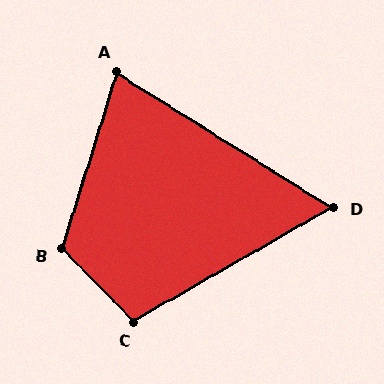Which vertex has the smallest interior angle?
D, at approximately 62 degrees.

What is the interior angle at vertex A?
Approximately 75 degrees (acute).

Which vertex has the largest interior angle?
B, at approximately 118 degrees.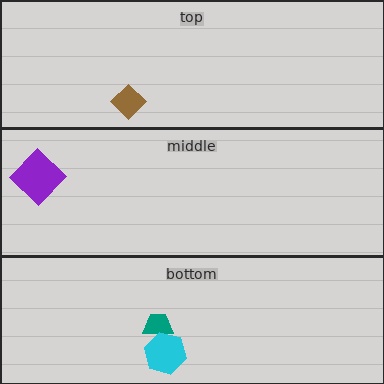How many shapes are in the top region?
1.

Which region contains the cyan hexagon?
The bottom region.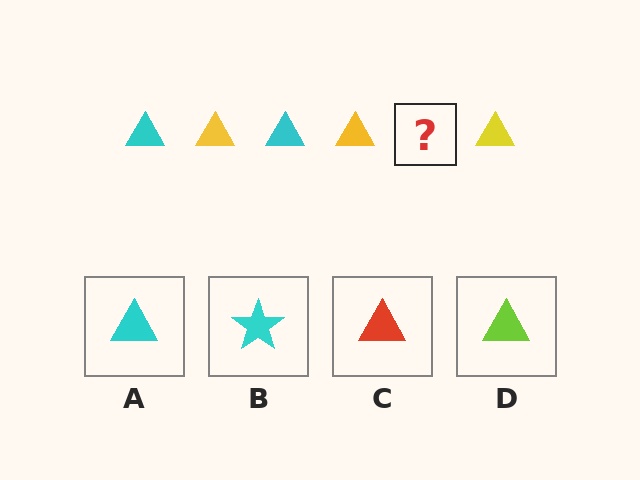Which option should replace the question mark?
Option A.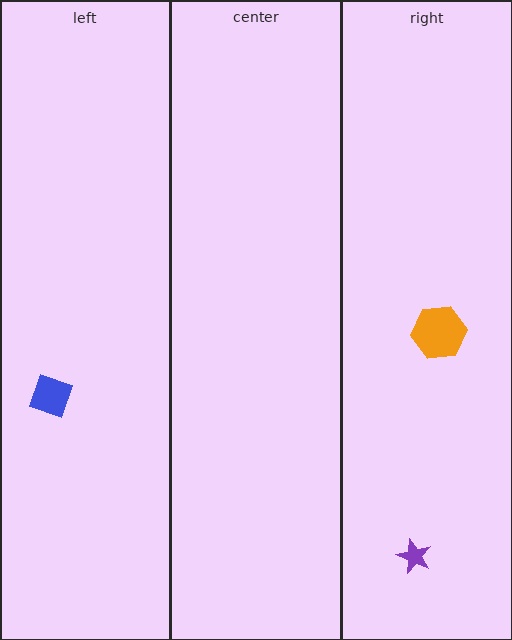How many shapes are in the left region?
1.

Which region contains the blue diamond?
The left region.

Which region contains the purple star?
The right region.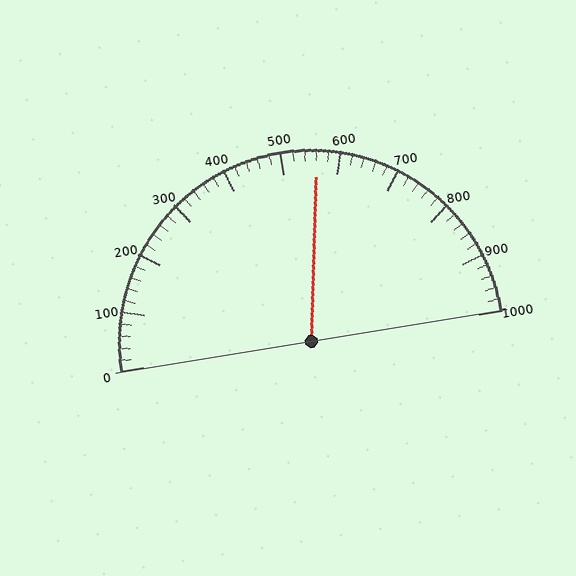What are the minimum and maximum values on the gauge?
The gauge ranges from 0 to 1000.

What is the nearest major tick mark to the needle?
The nearest major tick mark is 600.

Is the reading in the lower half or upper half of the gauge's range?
The reading is in the upper half of the range (0 to 1000).